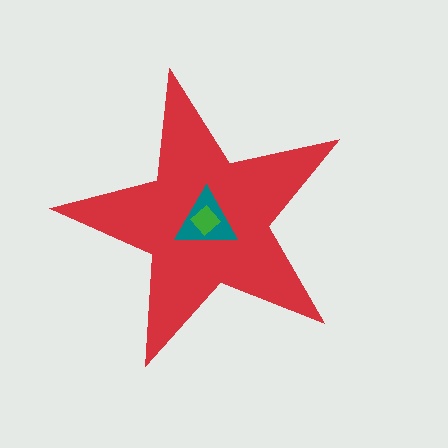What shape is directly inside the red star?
The teal triangle.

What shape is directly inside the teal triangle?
The green diamond.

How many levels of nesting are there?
3.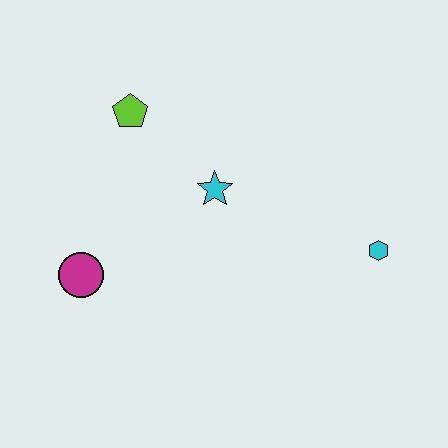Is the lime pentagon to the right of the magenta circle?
Yes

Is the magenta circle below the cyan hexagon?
Yes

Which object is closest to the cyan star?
The lime pentagon is closest to the cyan star.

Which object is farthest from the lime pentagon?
The cyan hexagon is farthest from the lime pentagon.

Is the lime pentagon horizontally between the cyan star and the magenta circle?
Yes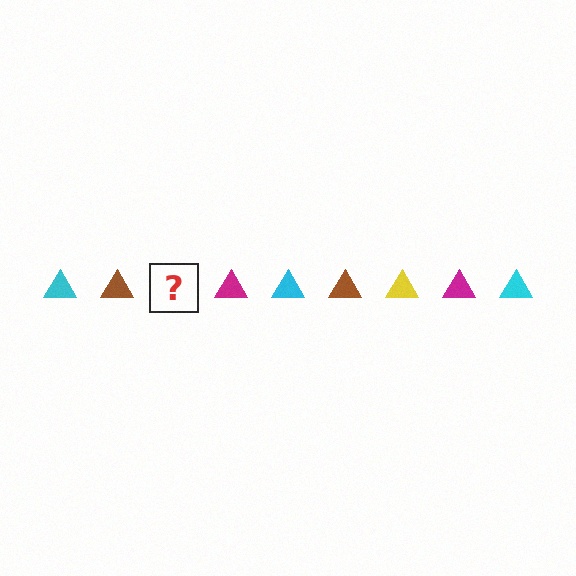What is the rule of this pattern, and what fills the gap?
The rule is that the pattern cycles through cyan, brown, yellow, magenta triangles. The gap should be filled with a yellow triangle.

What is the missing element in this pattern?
The missing element is a yellow triangle.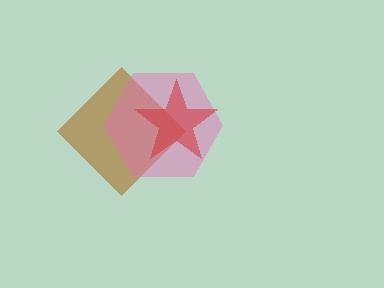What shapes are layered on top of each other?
The layered shapes are: a brown diamond, a pink hexagon, a red star.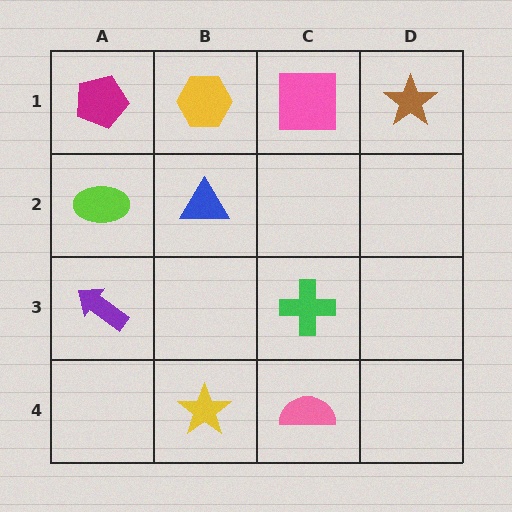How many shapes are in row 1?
4 shapes.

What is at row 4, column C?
A pink semicircle.